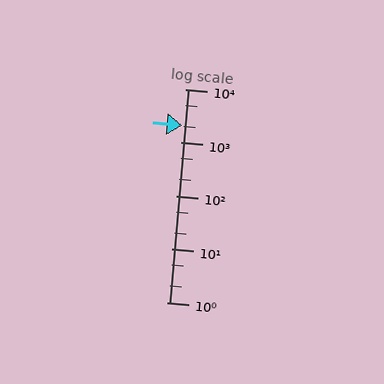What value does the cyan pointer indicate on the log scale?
The pointer indicates approximately 2100.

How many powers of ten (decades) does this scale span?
The scale spans 4 decades, from 1 to 10000.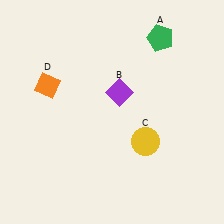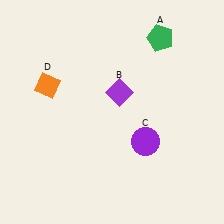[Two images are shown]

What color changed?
The circle (C) changed from yellow in Image 1 to purple in Image 2.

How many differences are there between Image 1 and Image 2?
There is 1 difference between the two images.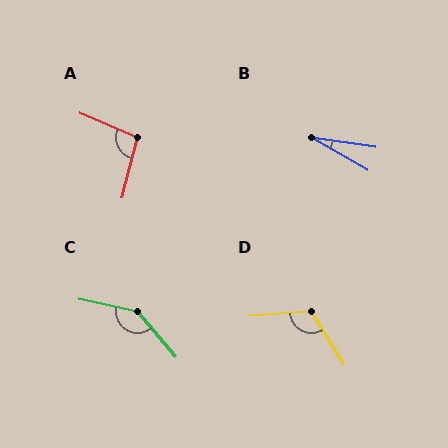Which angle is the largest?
C, at approximately 143 degrees.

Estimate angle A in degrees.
Approximately 98 degrees.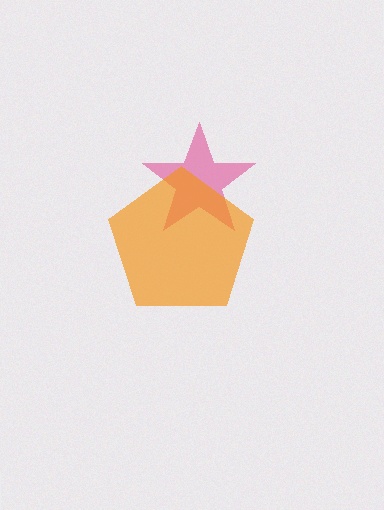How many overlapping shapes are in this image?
There are 2 overlapping shapes in the image.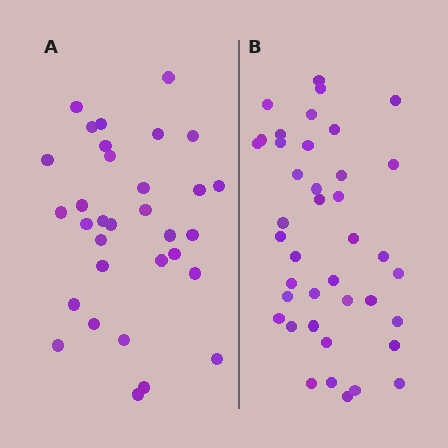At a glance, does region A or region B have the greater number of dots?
Region B (the right region) has more dots.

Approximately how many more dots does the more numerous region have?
Region B has roughly 8 or so more dots than region A.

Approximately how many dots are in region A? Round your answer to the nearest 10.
About 30 dots. (The exact count is 32, which rounds to 30.)